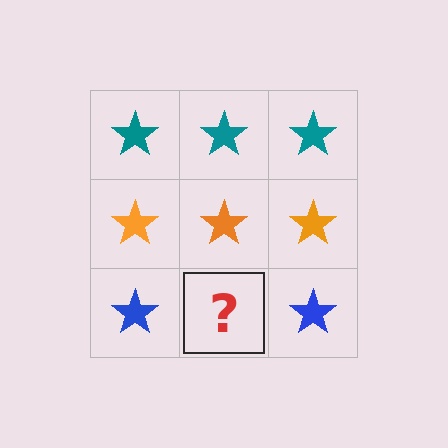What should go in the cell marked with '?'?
The missing cell should contain a blue star.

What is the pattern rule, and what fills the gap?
The rule is that each row has a consistent color. The gap should be filled with a blue star.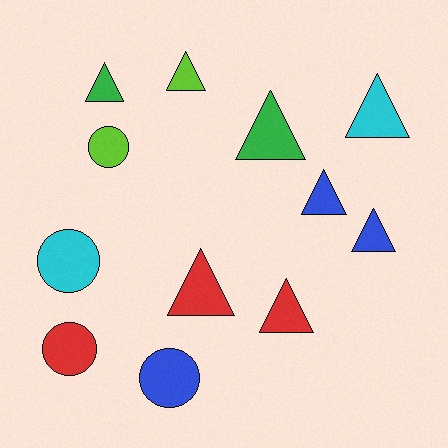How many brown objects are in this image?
There are no brown objects.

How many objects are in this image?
There are 12 objects.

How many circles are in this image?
There are 4 circles.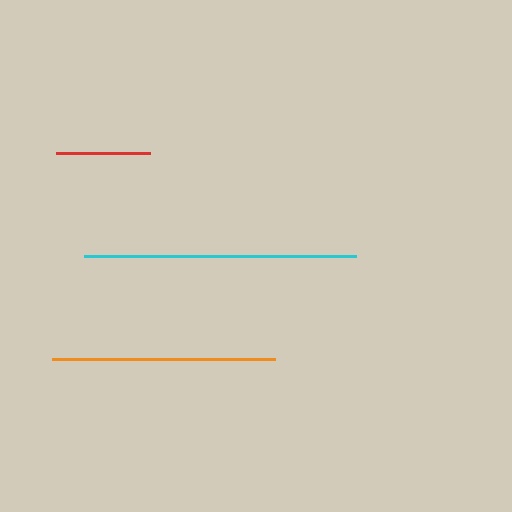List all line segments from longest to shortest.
From longest to shortest: cyan, orange, red.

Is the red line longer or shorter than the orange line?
The orange line is longer than the red line.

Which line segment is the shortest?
The red line is the shortest at approximately 95 pixels.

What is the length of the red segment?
The red segment is approximately 95 pixels long.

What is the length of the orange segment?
The orange segment is approximately 223 pixels long.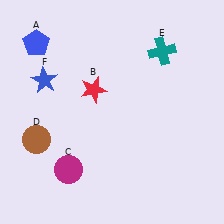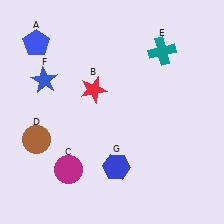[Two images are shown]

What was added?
A blue hexagon (G) was added in Image 2.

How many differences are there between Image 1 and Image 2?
There is 1 difference between the two images.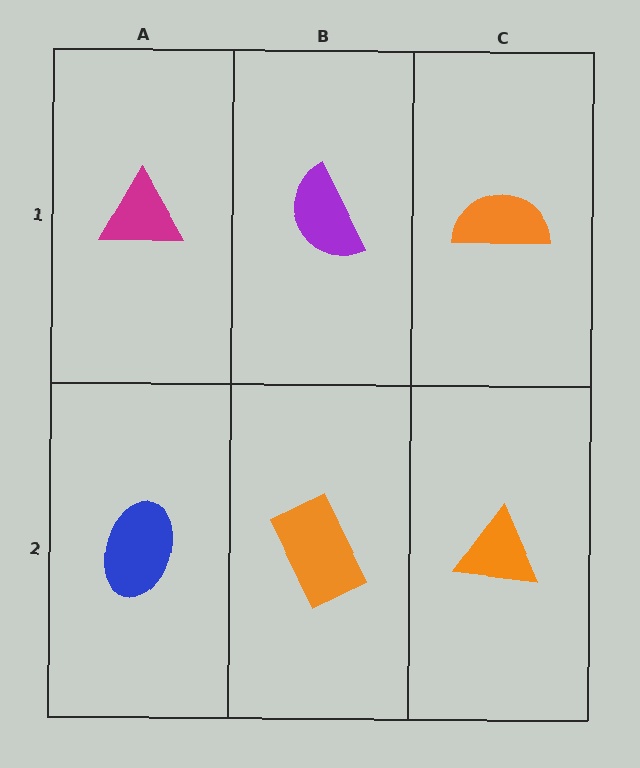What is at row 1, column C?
An orange semicircle.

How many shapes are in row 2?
3 shapes.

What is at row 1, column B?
A purple semicircle.